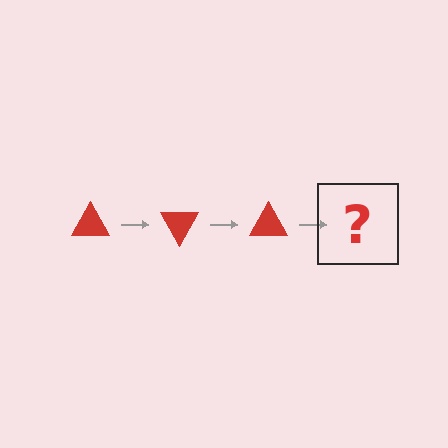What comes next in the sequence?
The next element should be a red triangle rotated 180 degrees.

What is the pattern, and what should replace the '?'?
The pattern is that the triangle rotates 60 degrees each step. The '?' should be a red triangle rotated 180 degrees.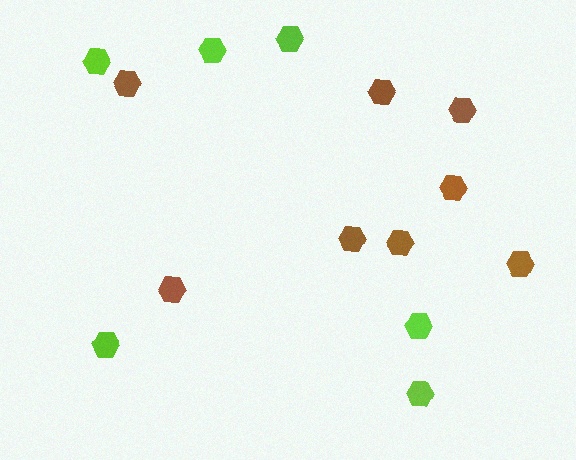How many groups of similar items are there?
There are 2 groups: one group of brown hexagons (8) and one group of lime hexagons (6).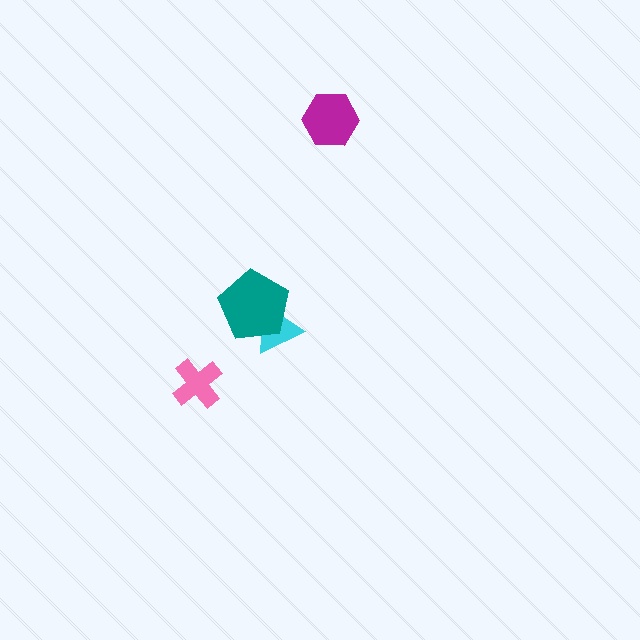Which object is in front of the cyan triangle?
The teal pentagon is in front of the cyan triangle.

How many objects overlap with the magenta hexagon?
0 objects overlap with the magenta hexagon.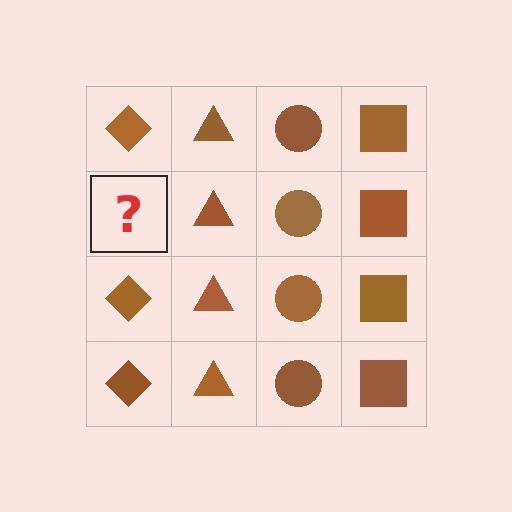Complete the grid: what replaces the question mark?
The question mark should be replaced with a brown diamond.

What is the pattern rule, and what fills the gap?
The rule is that each column has a consistent shape. The gap should be filled with a brown diamond.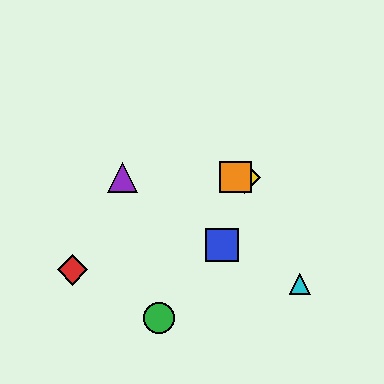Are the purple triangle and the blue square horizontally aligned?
No, the purple triangle is at y≈177 and the blue square is at y≈245.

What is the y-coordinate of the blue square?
The blue square is at y≈245.